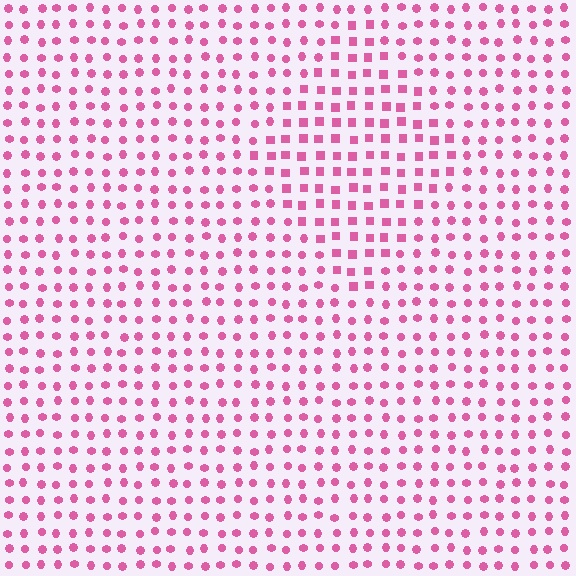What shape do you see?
I see a diamond.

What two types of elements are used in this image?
The image uses squares inside the diamond region and circles outside it.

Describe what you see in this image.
The image is filled with small pink elements arranged in a uniform grid. A diamond-shaped region contains squares, while the surrounding area contains circles. The boundary is defined purely by the change in element shape.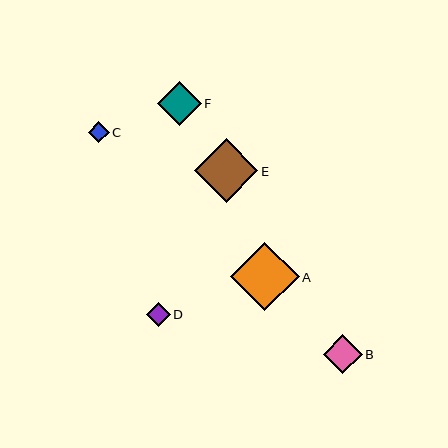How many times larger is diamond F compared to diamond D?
Diamond F is approximately 1.9 times the size of diamond D.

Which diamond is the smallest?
Diamond C is the smallest with a size of approximately 21 pixels.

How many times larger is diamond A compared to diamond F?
Diamond A is approximately 1.6 times the size of diamond F.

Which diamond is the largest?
Diamond A is the largest with a size of approximately 68 pixels.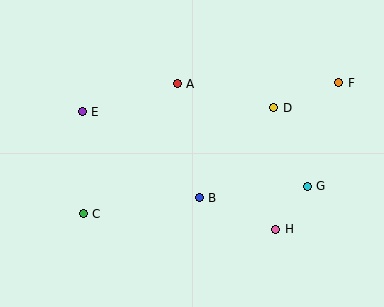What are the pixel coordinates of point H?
Point H is at (276, 229).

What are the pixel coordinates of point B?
Point B is at (199, 198).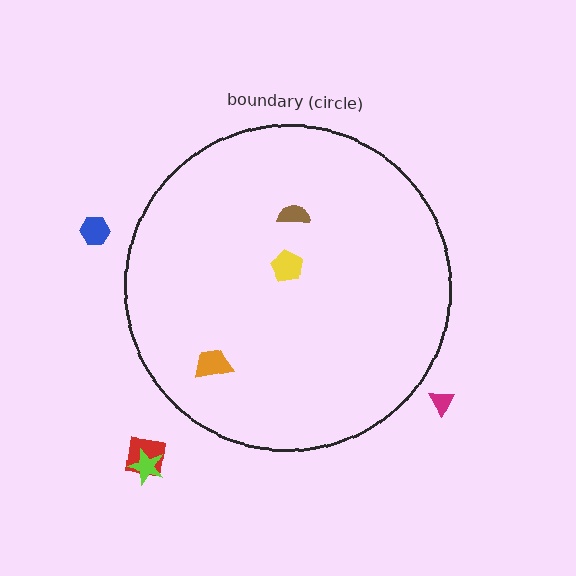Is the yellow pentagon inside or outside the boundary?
Inside.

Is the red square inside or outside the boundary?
Outside.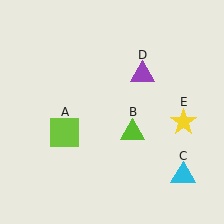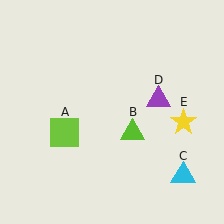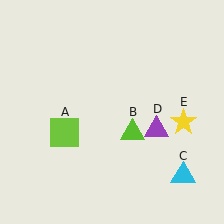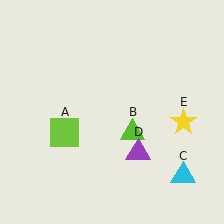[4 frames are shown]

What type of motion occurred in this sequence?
The purple triangle (object D) rotated clockwise around the center of the scene.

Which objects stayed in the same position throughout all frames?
Lime square (object A) and lime triangle (object B) and cyan triangle (object C) and yellow star (object E) remained stationary.